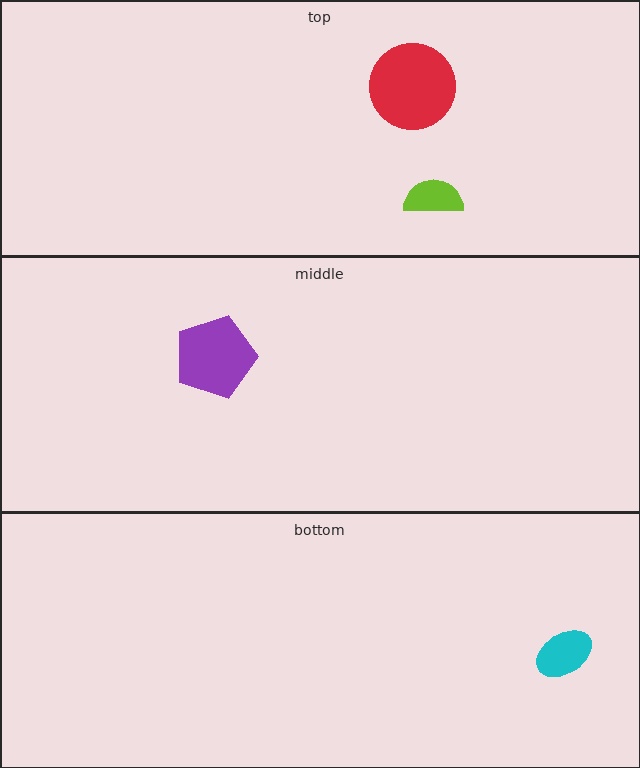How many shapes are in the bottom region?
1.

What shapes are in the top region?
The red circle, the lime semicircle.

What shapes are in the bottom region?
The cyan ellipse.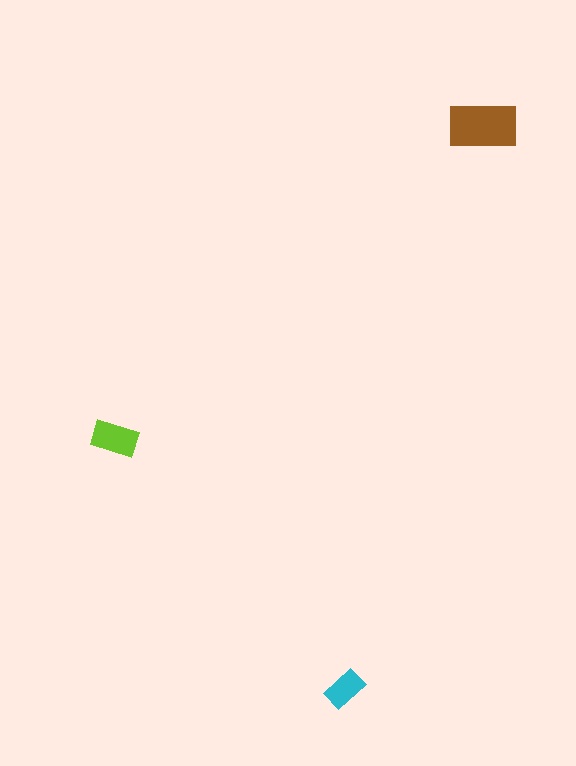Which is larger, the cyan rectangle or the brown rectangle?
The brown one.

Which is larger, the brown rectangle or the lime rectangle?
The brown one.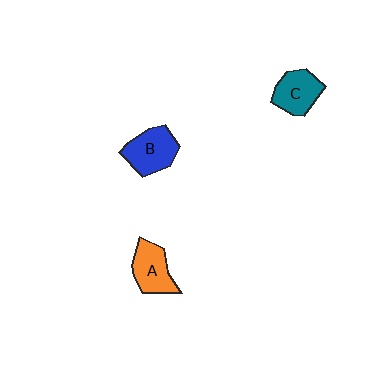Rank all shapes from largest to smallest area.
From largest to smallest: B (blue), A (orange), C (teal).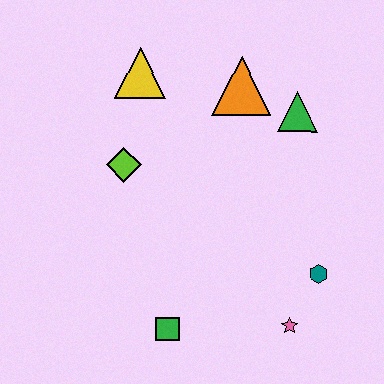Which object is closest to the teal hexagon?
The pink star is closest to the teal hexagon.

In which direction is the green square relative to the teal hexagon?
The green square is to the left of the teal hexagon.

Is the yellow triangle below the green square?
No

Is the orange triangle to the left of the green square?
No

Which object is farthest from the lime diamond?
The pink star is farthest from the lime diamond.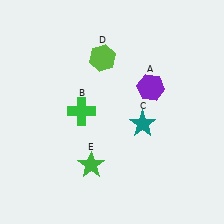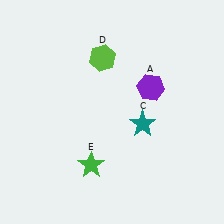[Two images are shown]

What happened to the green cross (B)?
The green cross (B) was removed in Image 2. It was in the top-left area of Image 1.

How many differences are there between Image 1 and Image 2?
There is 1 difference between the two images.